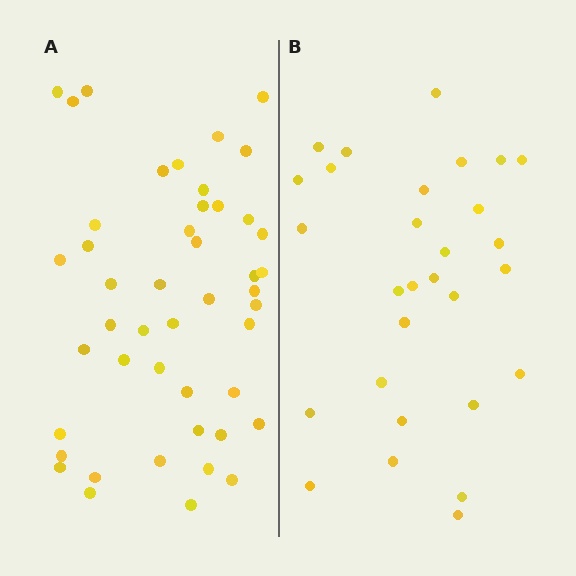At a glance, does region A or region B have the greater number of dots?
Region A (the left region) has more dots.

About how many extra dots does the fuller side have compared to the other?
Region A has approximately 15 more dots than region B.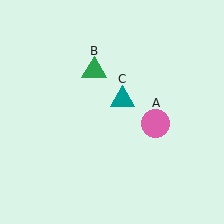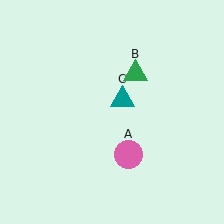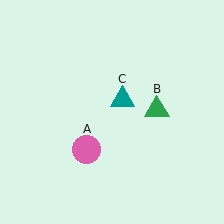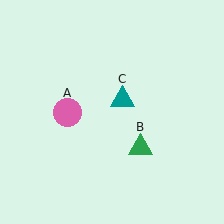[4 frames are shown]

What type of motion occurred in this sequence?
The pink circle (object A), green triangle (object B) rotated clockwise around the center of the scene.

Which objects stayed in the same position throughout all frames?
Teal triangle (object C) remained stationary.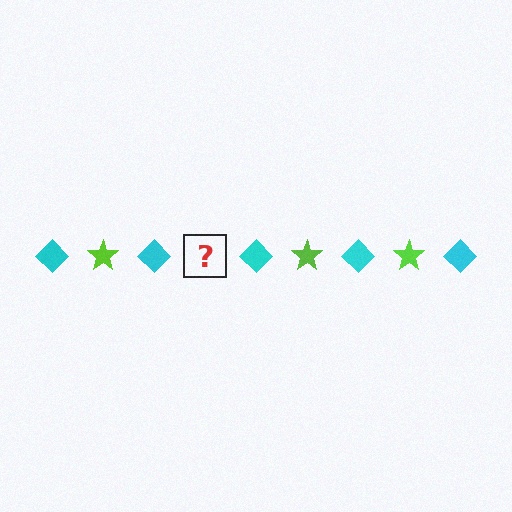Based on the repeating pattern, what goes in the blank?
The blank should be a lime star.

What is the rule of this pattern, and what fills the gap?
The rule is that the pattern alternates between cyan diamond and lime star. The gap should be filled with a lime star.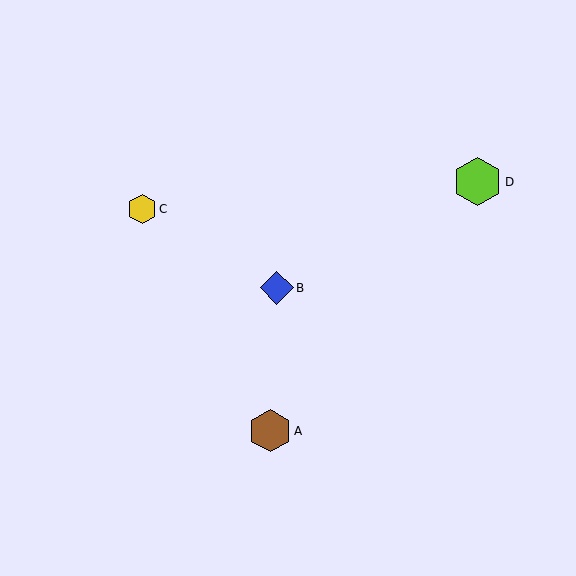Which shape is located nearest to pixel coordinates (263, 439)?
The brown hexagon (labeled A) at (270, 431) is nearest to that location.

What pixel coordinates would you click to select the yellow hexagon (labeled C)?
Click at (142, 209) to select the yellow hexagon C.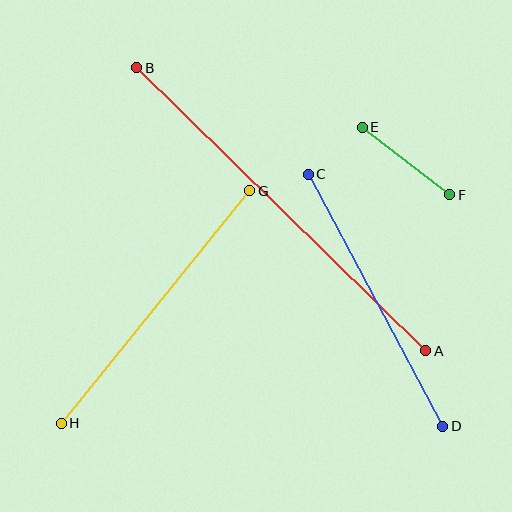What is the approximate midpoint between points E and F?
The midpoint is at approximately (406, 161) pixels.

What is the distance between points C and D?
The distance is approximately 285 pixels.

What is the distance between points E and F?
The distance is approximately 111 pixels.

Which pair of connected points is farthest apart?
Points A and B are farthest apart.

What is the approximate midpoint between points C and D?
The midpoint is at approximately (375, 300) pixels.